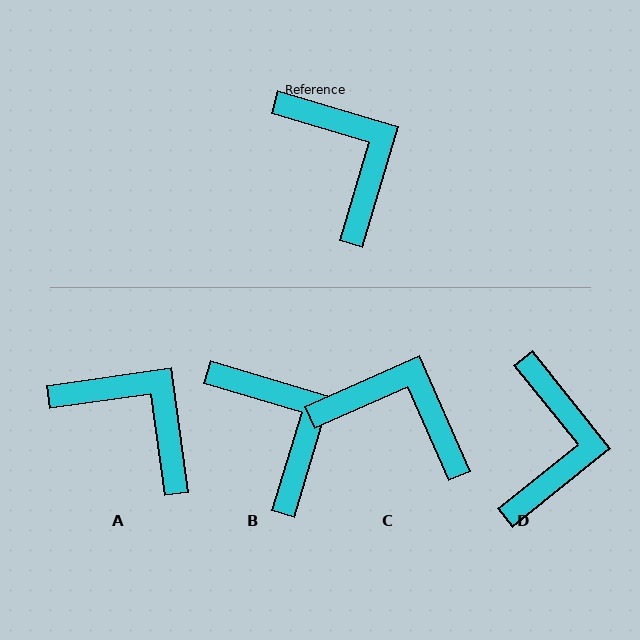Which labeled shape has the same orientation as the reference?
B.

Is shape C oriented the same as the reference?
No, it is off by about 40 degrees.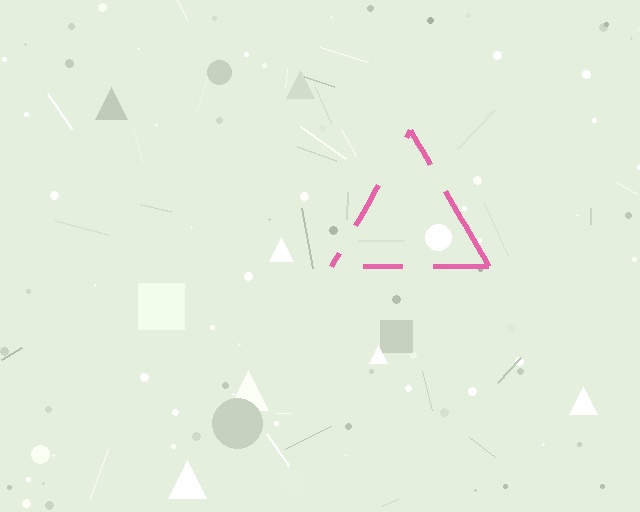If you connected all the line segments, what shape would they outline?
They would outline a triangle.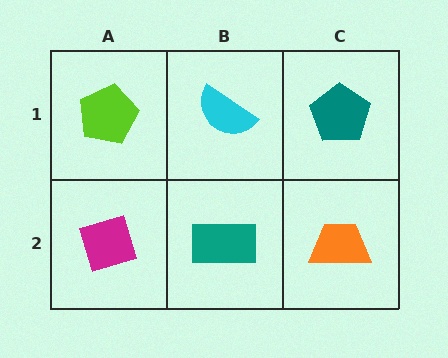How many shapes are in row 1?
3 shapes.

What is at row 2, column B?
A teal rectangle.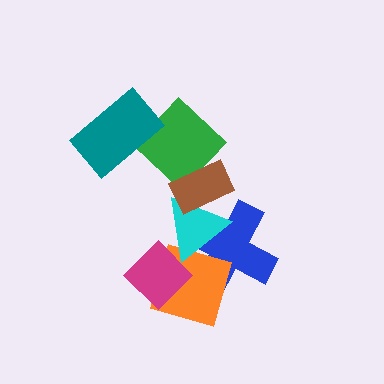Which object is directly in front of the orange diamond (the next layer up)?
The cyan triangle is directly in front of the orange diamond.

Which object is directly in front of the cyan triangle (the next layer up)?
The magenta diamond is directly in front of the cyan triangle.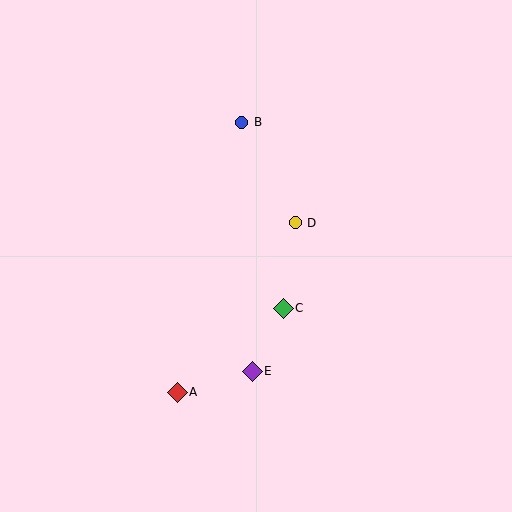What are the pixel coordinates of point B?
Point B is at (242, 122).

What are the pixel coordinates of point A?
Point A is at (177, 392).